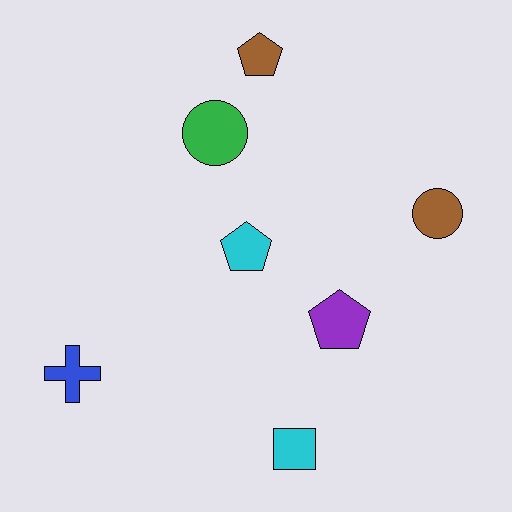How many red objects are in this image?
There are no red objects.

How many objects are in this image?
There are 7 objects.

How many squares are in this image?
There is 1 square.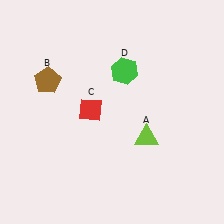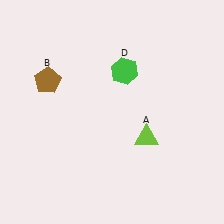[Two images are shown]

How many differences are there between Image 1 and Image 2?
There is 1 difference between the two images.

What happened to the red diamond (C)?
The red diamond (C) was removed in Image 2. It was in the top-left area of Image 1.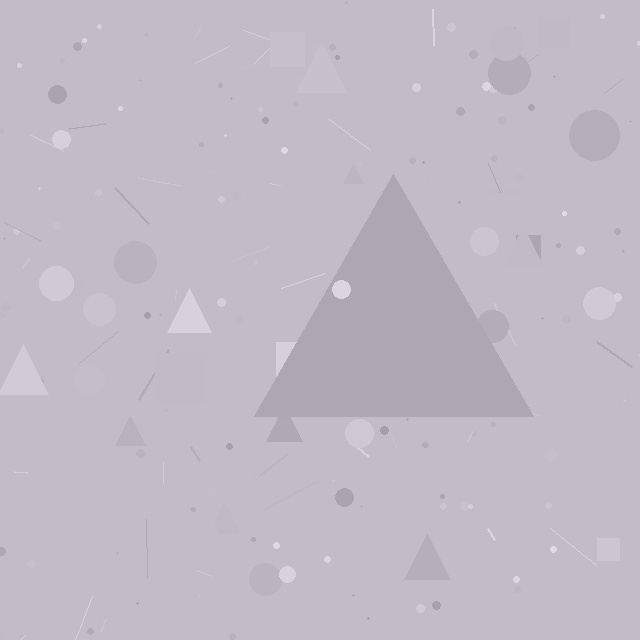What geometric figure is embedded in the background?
A triangle is embedded in the background.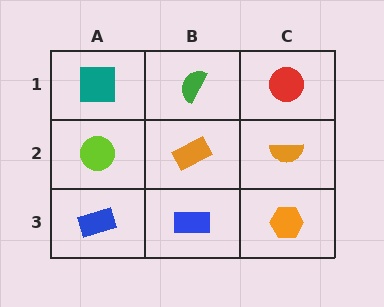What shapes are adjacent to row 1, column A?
A lime circle (row 2, column A), a green semicircle (row 1, column B).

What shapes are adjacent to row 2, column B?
A green semicircle (row 1, column B), a blue rectangle (row 3, column B), a lime circle (row 2, column A), an orange semicircle (row 2, column C).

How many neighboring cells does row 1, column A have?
2.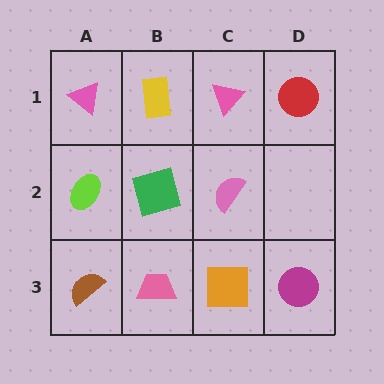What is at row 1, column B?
A yellow rectangle.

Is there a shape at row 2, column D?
No, that cell is empty.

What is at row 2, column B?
A green square.